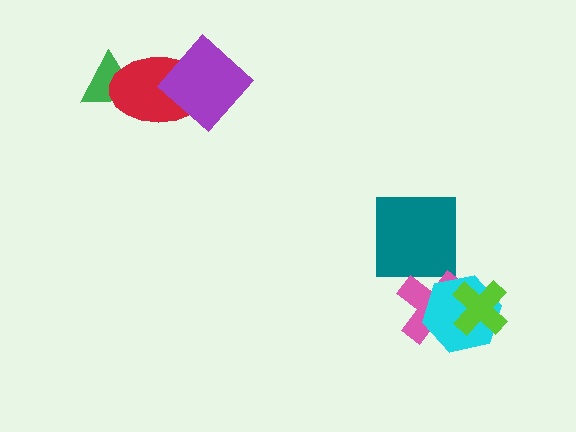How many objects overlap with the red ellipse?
2 objects overlap with the red ellipse.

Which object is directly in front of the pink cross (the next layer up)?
The cyan hexagon is directly in front of the pink cross.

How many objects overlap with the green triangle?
1 object overlaps with the green triangle.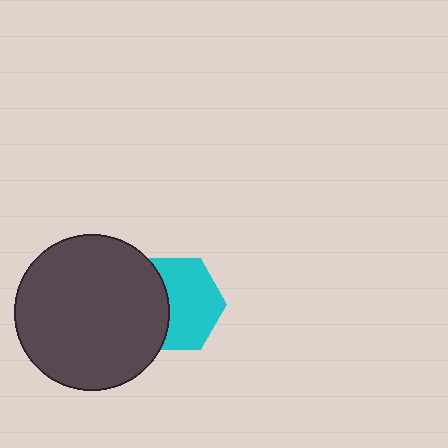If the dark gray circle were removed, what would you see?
You would see the complete cyan hexagon.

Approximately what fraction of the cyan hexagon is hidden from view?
Roughly 38% of the cyan hexagon is hidden behind the dark gray circle.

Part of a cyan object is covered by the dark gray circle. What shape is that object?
It is a hexagon.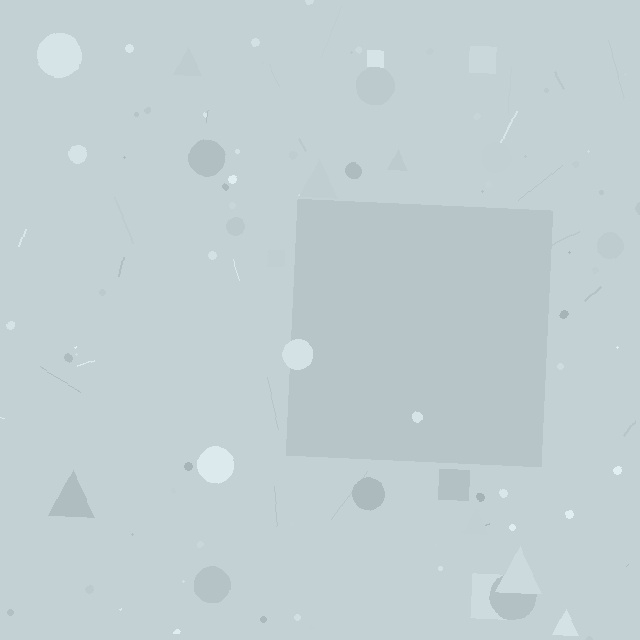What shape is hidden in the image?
A square is hidden in the image.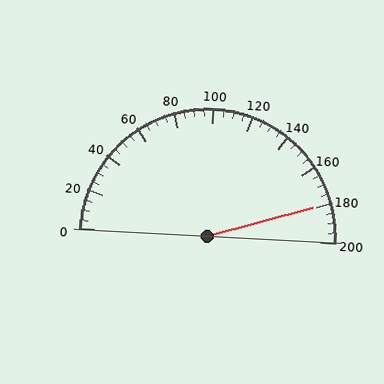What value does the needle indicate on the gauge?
The needle indicates approximately 180.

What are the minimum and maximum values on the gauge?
The gauge ranges from 0 to 200.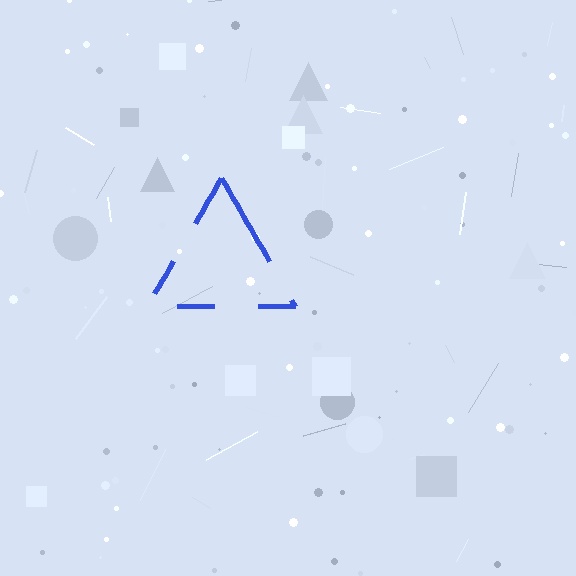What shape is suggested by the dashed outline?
The dashed outline suggests a triangle.